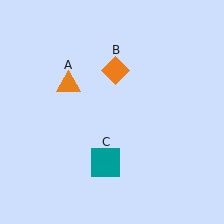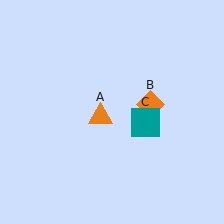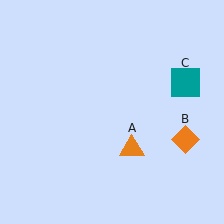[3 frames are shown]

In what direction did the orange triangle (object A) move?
The orange triangle (object A) moved down and to the right.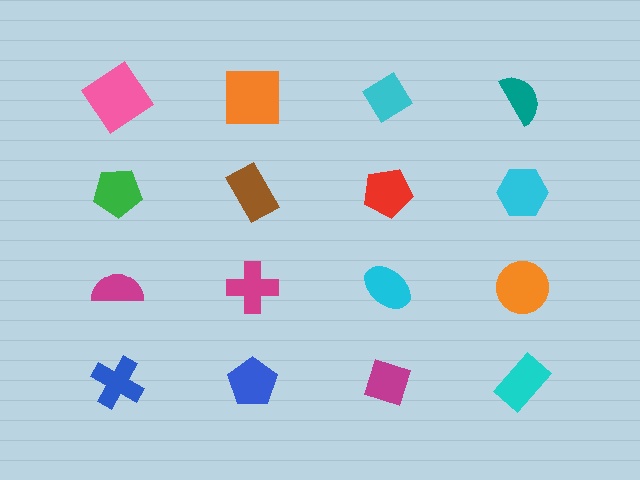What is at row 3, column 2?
A magenta cross.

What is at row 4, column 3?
A magenta diamond.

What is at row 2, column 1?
A green pentagon.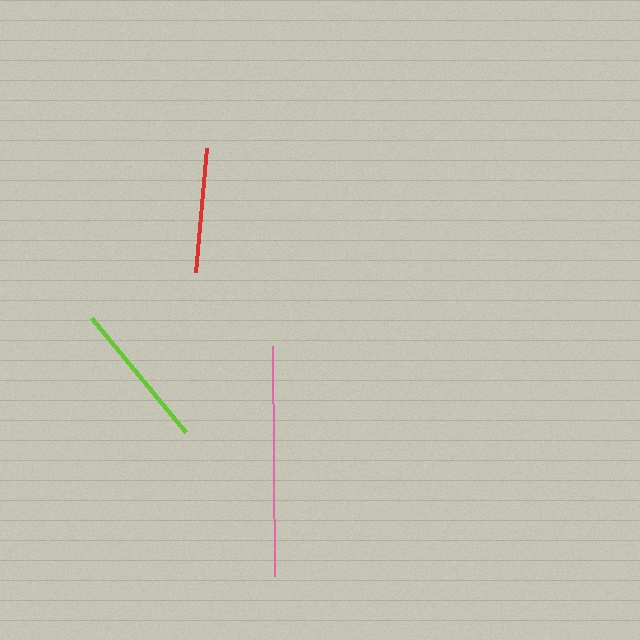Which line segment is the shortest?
The red line is the shortest at approximately 124 pixels.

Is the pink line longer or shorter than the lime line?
The pink line is longer than the lime line.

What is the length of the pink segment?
The pink segment is approximately 230 pixels long.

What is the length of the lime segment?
The lime segment is approximately 147 pixels long.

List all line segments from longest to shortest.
From longest to shortest: pink, lime, red.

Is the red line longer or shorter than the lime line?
The lime line is longer than the red line.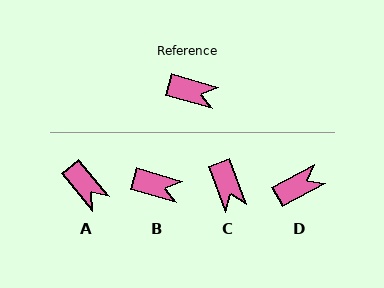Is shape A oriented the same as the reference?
No, it is off by about 33 degrees.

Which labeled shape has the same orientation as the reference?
B.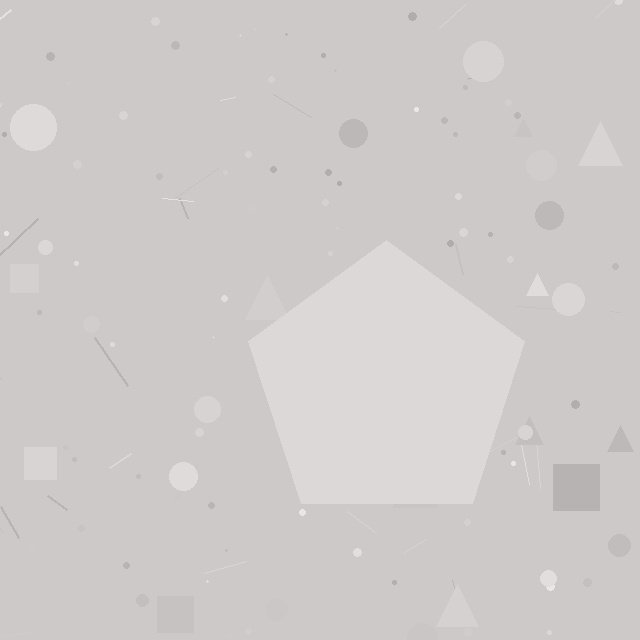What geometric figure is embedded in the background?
A pentagon is embedded in the background.